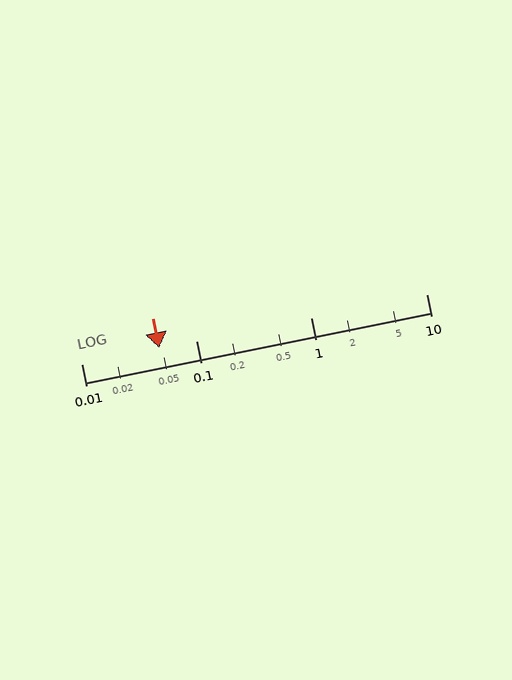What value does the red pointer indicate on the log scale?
The pointer indicates approximately 0.048.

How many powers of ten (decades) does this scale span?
The scale spans 3 decades, from 0.01 to 10.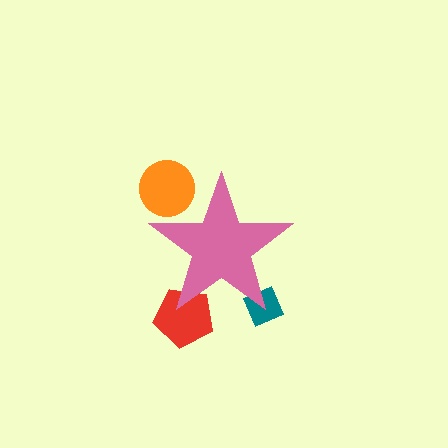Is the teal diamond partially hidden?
Yes, the teal diamond is partially hidden behind the pink star.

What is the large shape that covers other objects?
A pink star.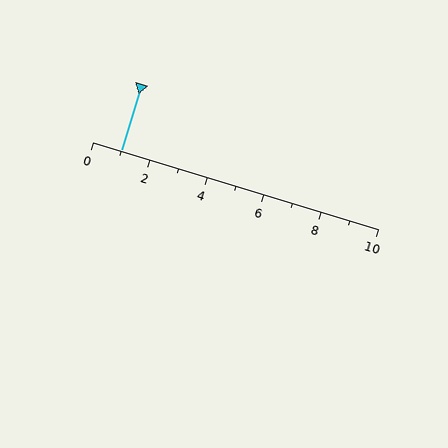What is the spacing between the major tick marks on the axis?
The major ticks are spaced 2 apart.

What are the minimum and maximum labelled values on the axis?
The axis runs from 0 to 10.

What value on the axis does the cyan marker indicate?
The marker indicates approximately 1.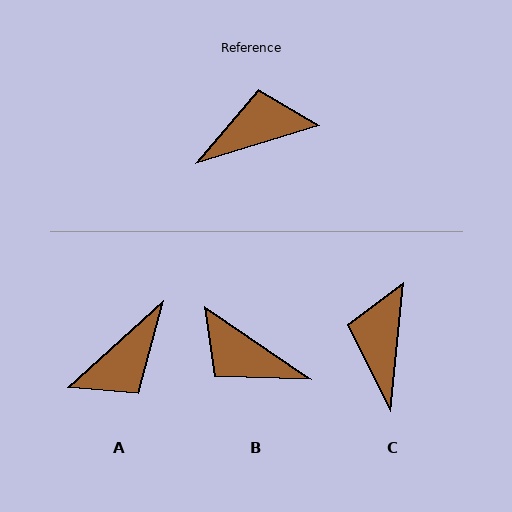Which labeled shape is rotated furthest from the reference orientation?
A, about 155 degrees away.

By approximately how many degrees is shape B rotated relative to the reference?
Approximately 129 degrees counter-clockwise.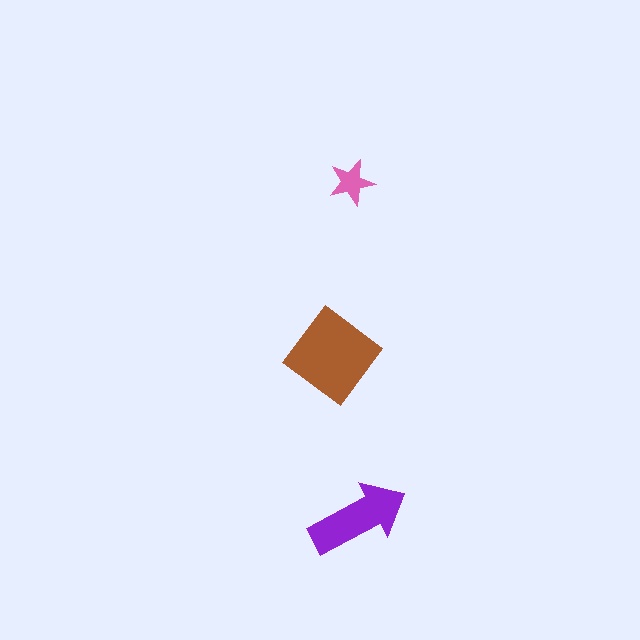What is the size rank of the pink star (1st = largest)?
3rd.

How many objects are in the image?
There are 3 objects in the image.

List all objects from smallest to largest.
The pink star, the purple arrow, the brown diamond.